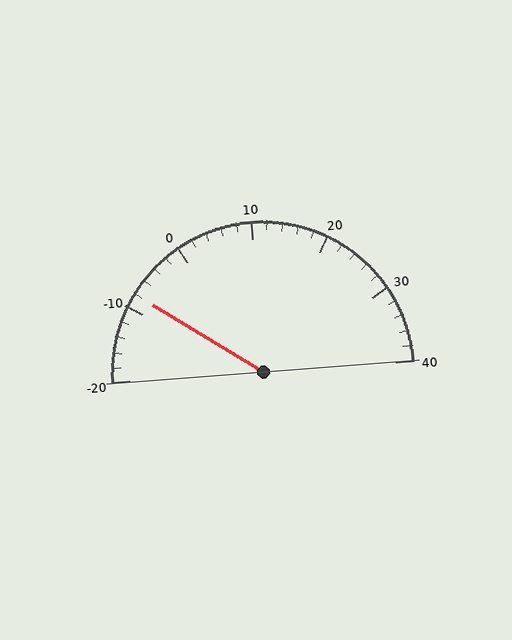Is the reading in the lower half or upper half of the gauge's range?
The reading is in the lower half of the range (-20 to 40).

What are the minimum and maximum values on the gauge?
The gauge ranges from -20 to 40.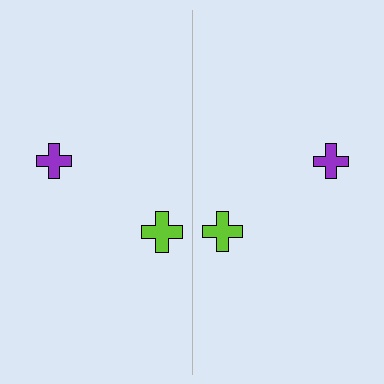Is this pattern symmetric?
Yes, this pattern has bilateral (reflection) symmetry.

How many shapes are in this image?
There are 4 shapes in this image.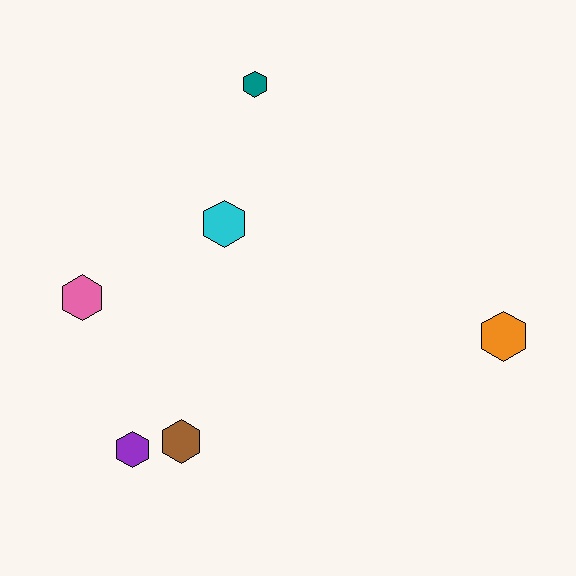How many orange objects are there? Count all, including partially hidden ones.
There is 1 orange object.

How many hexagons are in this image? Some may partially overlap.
There are 6 hexagons.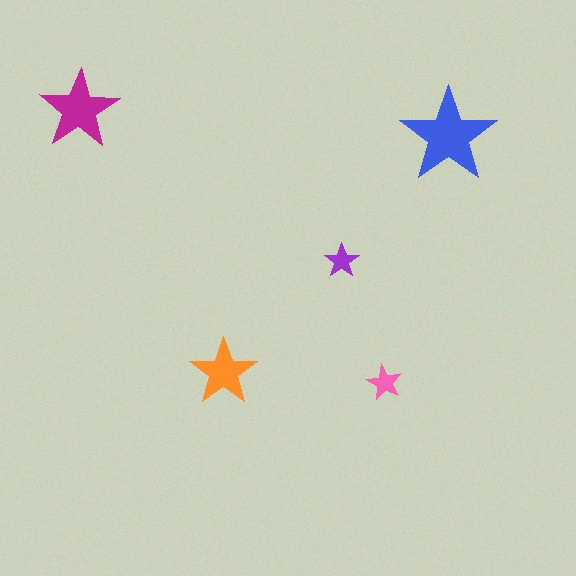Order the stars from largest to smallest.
the blue one, the magenta one, the orange one, the pink one, the purple one.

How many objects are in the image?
There are 5 objects in the image.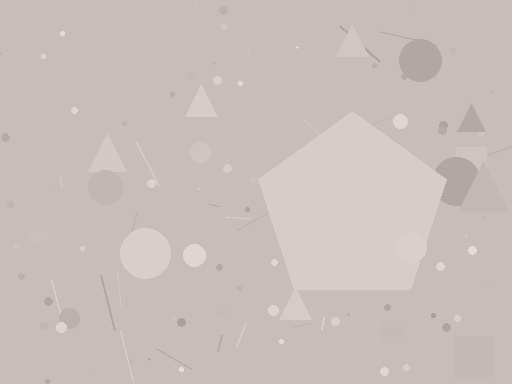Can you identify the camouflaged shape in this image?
The camouflaged shape is a pentagon.